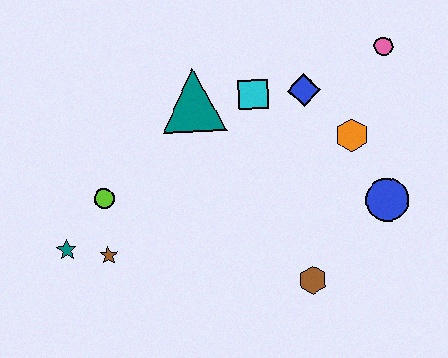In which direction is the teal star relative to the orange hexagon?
The teal star is to the left of the orange hexagon.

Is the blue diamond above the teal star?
Yes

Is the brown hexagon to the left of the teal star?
No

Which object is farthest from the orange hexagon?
The teal star is farthest from the orange hexagon.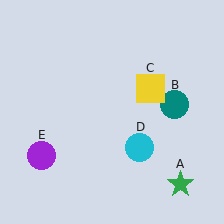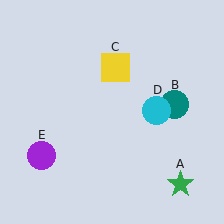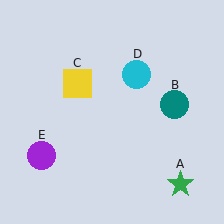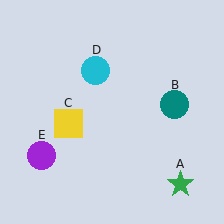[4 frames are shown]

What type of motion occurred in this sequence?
The yellow square (object C), cyan circle (object D) rotated counterclockwise around the center of the scene.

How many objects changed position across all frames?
2 objects changed position: yellow square (object C), cyan circle (object D).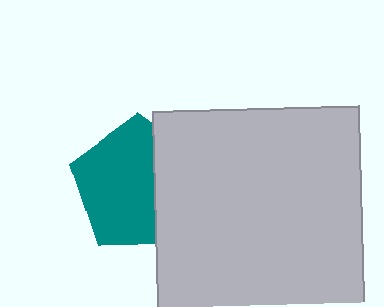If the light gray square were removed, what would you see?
You would see the complete teal pentagon.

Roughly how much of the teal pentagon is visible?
Most of it is visible (roughly 65%).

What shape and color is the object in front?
The object in front is a light gray square.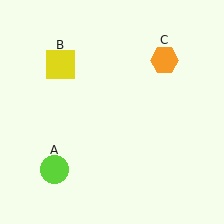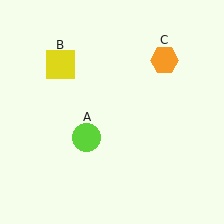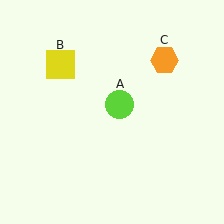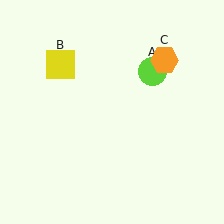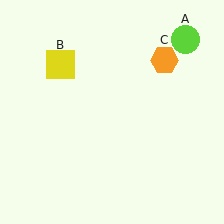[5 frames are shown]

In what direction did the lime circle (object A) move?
The lime circle (object A) moved up and to the right.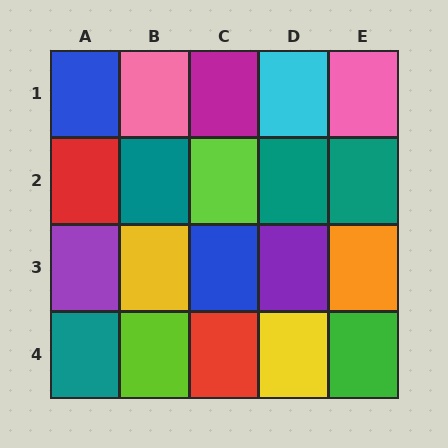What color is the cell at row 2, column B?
Teal.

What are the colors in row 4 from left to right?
Teal, lime, red, yellow, green.